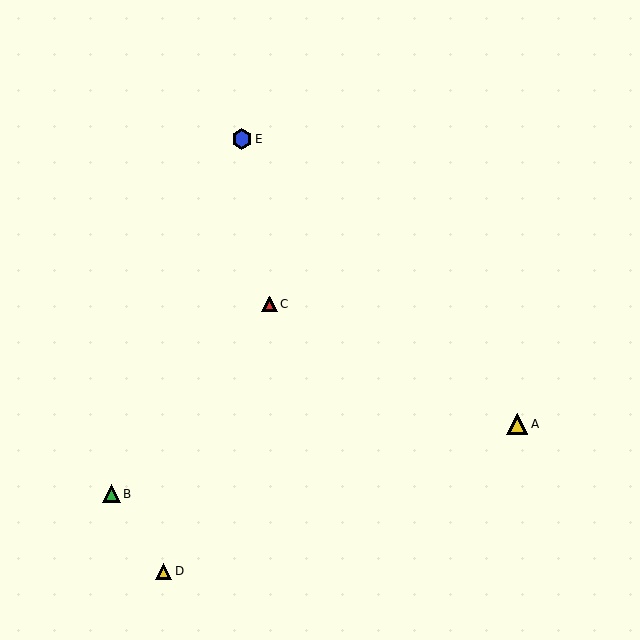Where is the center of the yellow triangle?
The center of the yellow triangle is at (164, 571).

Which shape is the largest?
The yellow triangle (labeled A) is the largest.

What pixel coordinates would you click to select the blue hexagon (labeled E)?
Click at (242, 139) to select the blue hexagon E.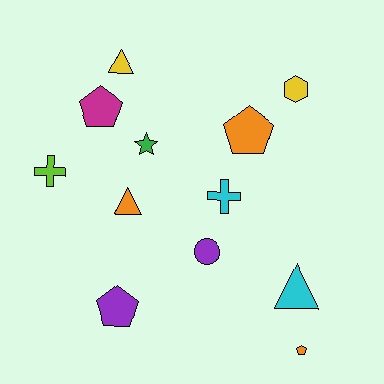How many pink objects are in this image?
There are no pink objects.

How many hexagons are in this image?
There is 1 hexagon.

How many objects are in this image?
There are 12 objects.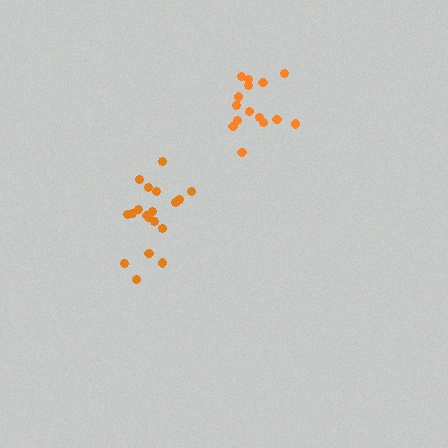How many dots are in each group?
Group 1: 20 dots, Group 2: 15 dots (35 total).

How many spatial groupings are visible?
There are 2 spatial groupings.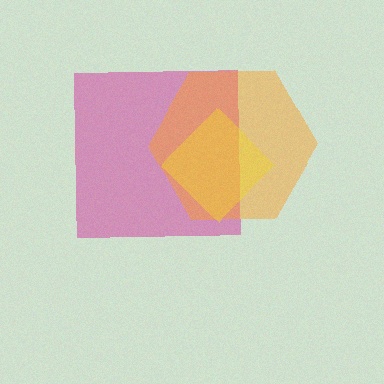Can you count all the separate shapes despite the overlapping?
Yes, there are 3 separate shapes.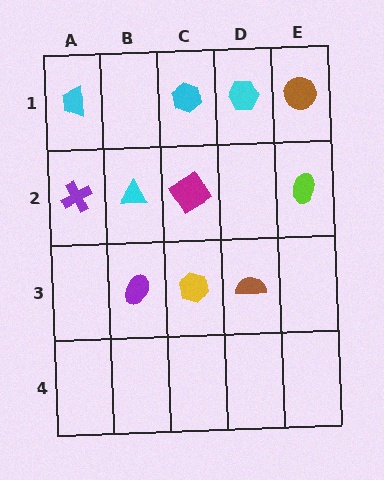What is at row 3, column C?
A yellow hexagon.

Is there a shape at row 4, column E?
No, that cell is empty.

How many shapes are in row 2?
4 shapes.